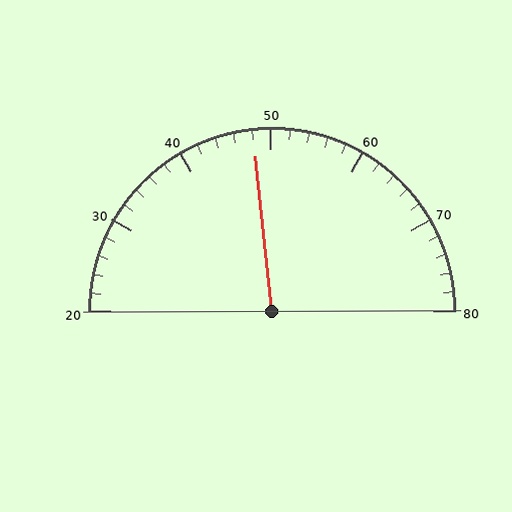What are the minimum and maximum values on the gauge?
The gauge ranges from 20 to 80.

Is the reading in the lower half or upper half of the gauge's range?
The reading is in the lower half of the range (20 to 80).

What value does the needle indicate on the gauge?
The needle indicates approximately 48.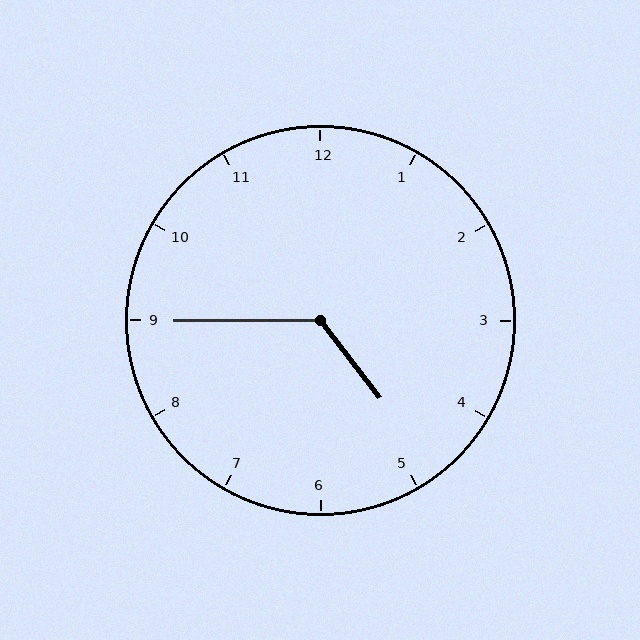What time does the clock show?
4:45.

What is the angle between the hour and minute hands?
Approximately 128 degrees.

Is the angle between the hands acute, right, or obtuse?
It is obtuse.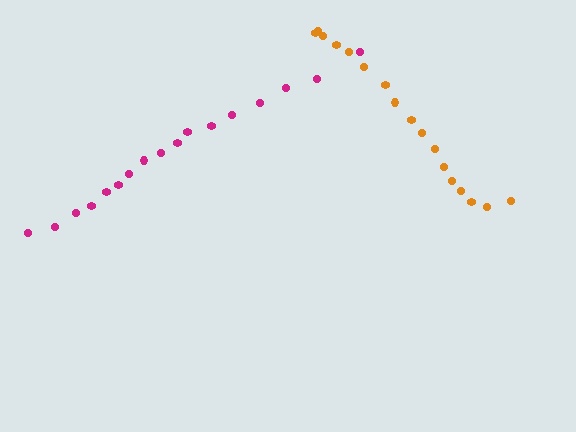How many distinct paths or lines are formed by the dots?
There are 2 distinct paths.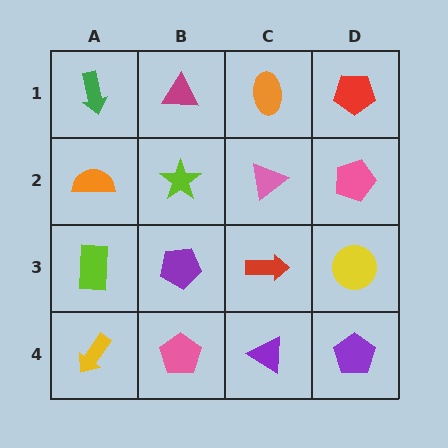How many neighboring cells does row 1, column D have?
2.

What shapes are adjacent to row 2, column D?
A red pentagon (row 1, column D), a yellow circle (row 3, column D), a pink triangle (row 2, column C).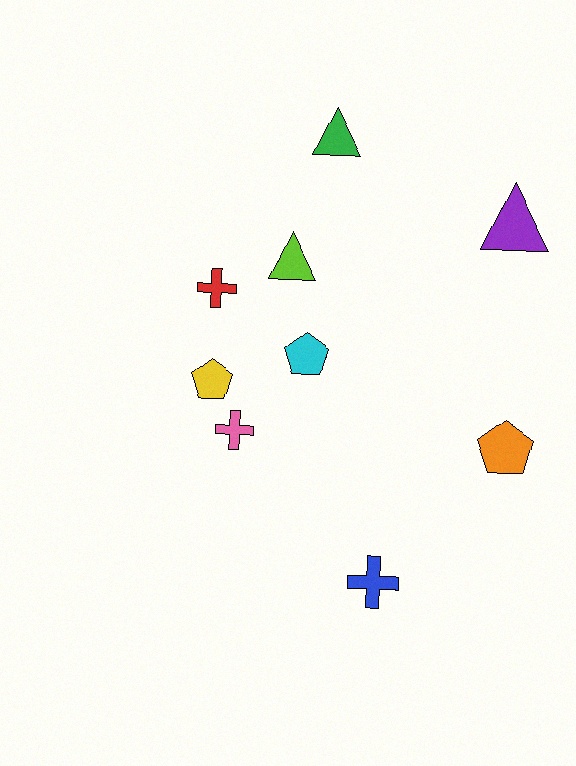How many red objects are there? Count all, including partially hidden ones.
There is 1 red object.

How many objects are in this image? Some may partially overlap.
There are 9 objects.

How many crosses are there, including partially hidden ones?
There are 3 crosses.